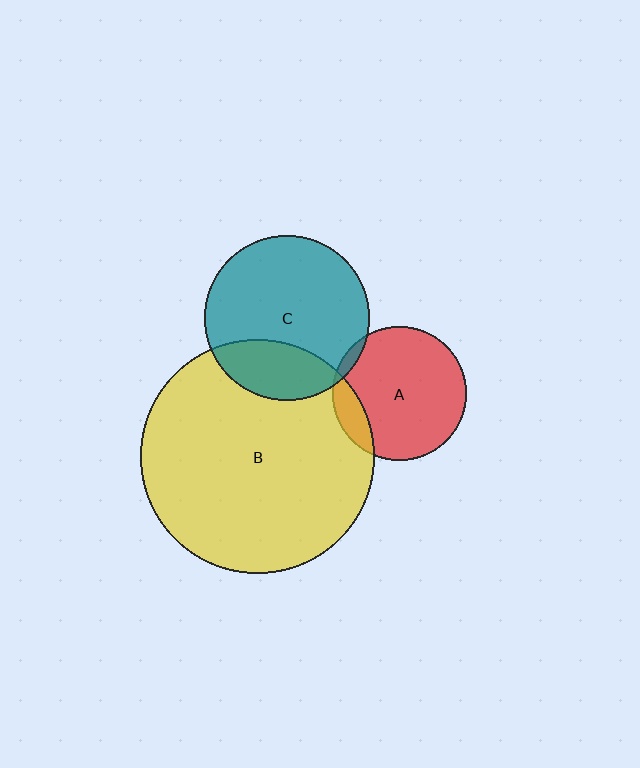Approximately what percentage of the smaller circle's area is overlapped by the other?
Approximately 25%.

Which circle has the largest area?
Circle B (yellow).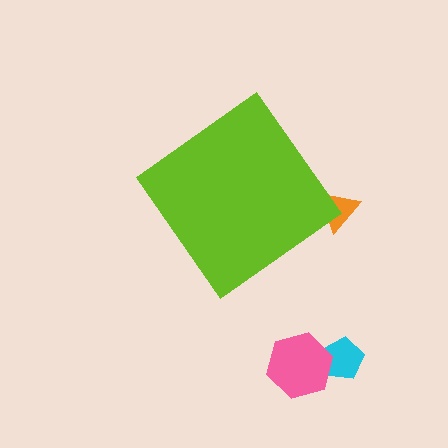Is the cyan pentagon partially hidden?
No, the cyan pentagon is fully visible.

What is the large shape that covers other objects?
A lime diamond.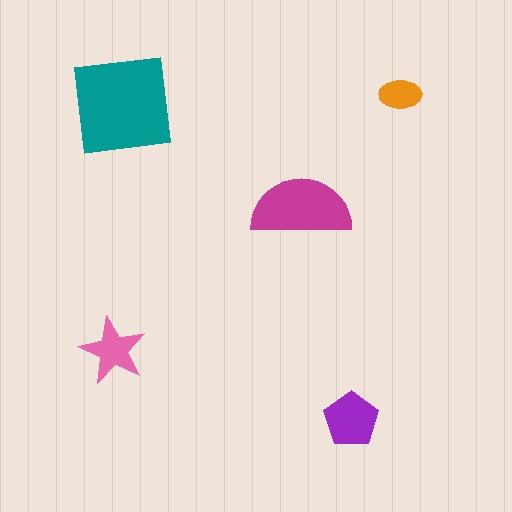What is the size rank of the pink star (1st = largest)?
4th.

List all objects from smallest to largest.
The orange ellipse, the pink star, the purple pentagon, the magenta semicircle, the teal square.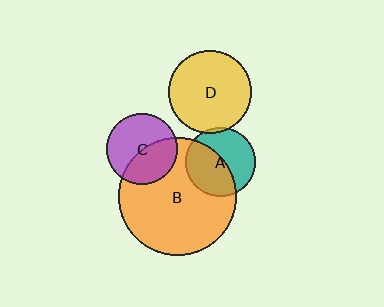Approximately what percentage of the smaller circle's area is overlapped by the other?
Approximately 5%.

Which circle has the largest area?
Circle B (orange).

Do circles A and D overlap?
Yes.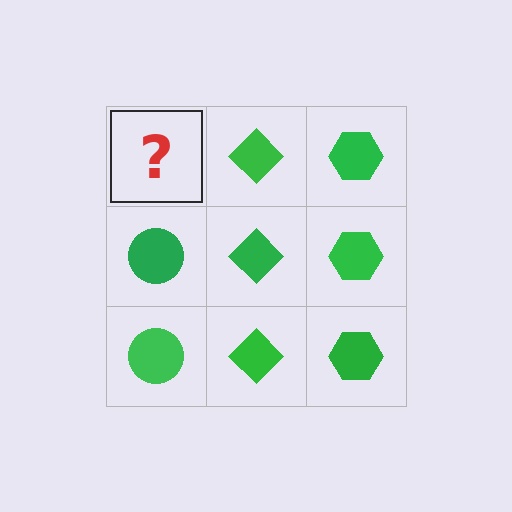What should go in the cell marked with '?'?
The missing cell should contain a green circle.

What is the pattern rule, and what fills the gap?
The rule is that each column has a consistent shape. The gap should be filled with a green circle.